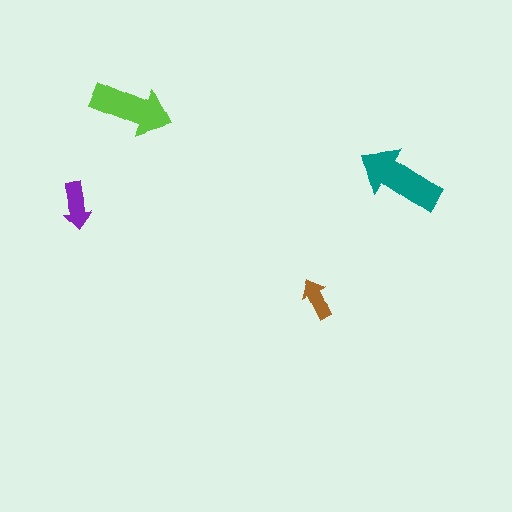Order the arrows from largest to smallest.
the teal one, the lime one, the purple one, the brown one.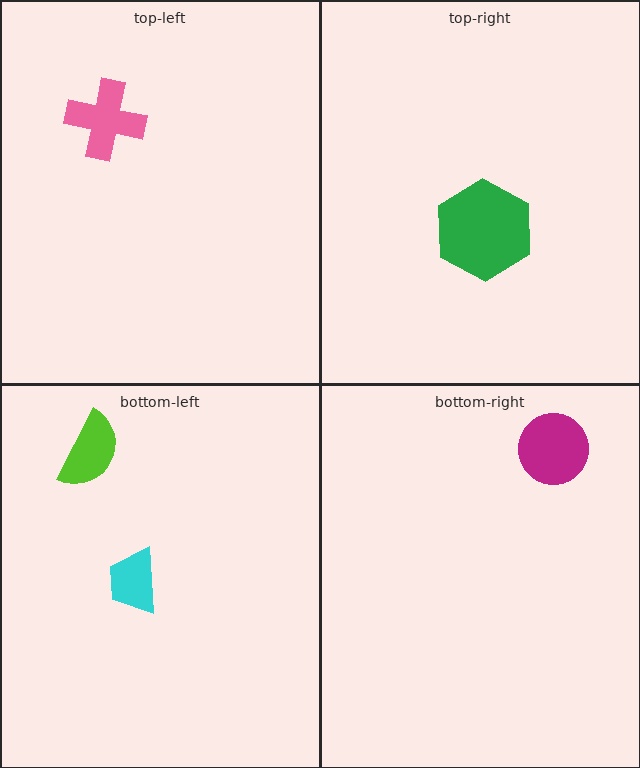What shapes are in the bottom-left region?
The cyan trapezoid, the lime semicircle.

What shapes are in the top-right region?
The green hexagon.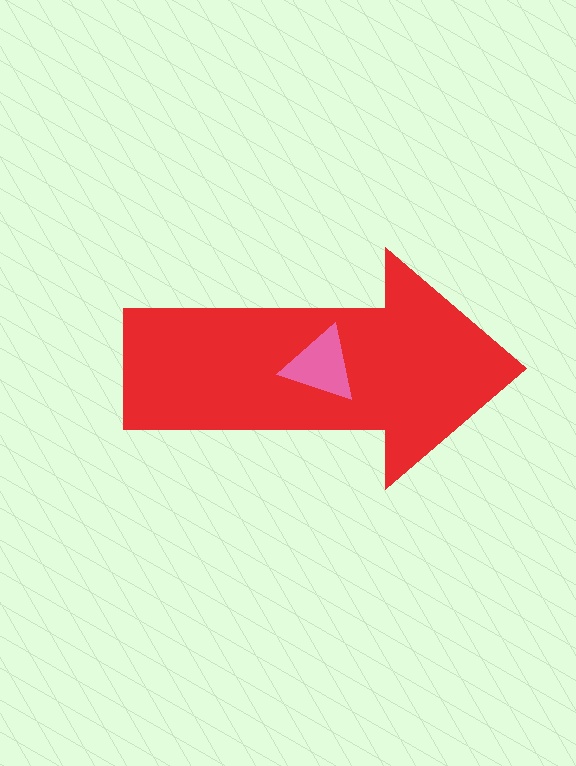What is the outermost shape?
The red arrow.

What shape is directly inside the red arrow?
The pink triangle.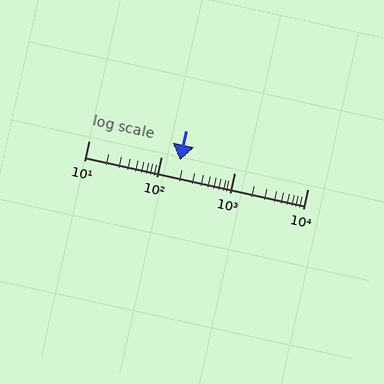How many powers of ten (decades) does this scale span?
The scale spans 3 decades, from 10 to 10000.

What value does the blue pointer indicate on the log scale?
The pointer indicates approximately 180.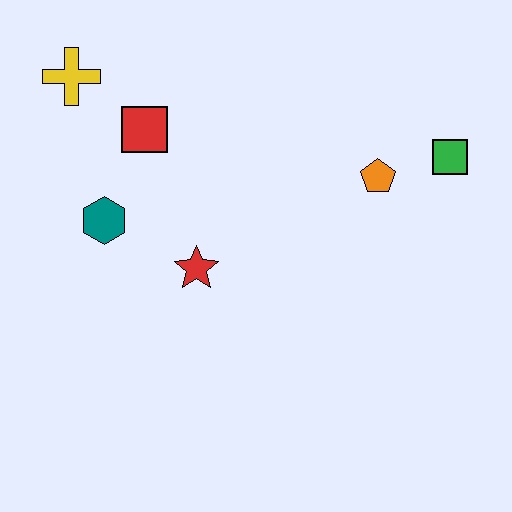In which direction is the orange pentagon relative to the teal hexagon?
The orange pentagon is to the right of the teal hexagon.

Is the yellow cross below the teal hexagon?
No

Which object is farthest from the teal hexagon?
The green square is farthest from the teal hexagon.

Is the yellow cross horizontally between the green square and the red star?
No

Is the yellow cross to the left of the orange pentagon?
Yes